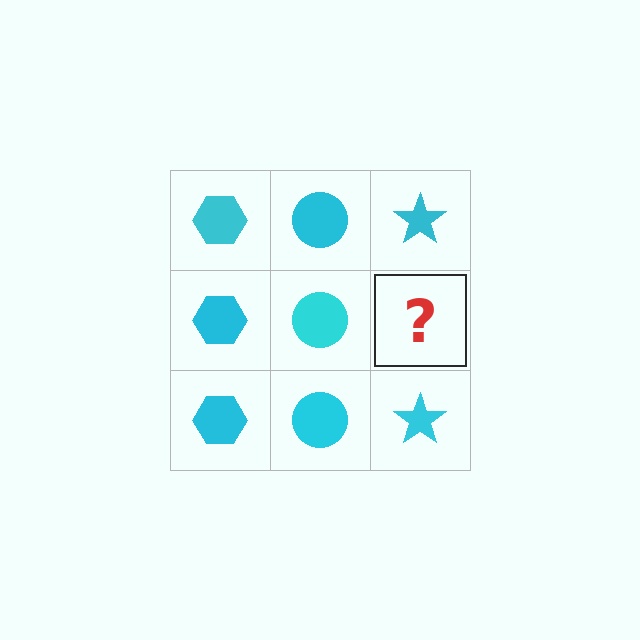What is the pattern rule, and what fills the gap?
The rule is that each column has a consistent shape. The gap should be filled with a cyan star.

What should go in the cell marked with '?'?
The missing cell should contain a cyan star.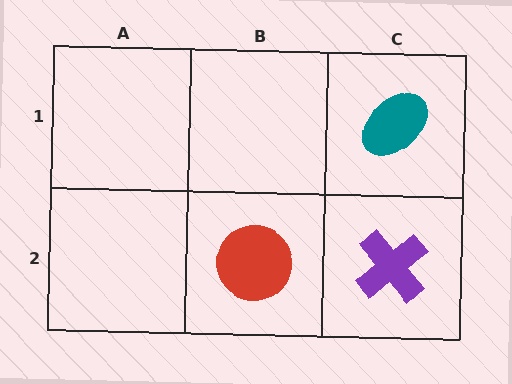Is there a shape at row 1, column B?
No, that cell is empty.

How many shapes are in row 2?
2 shapes.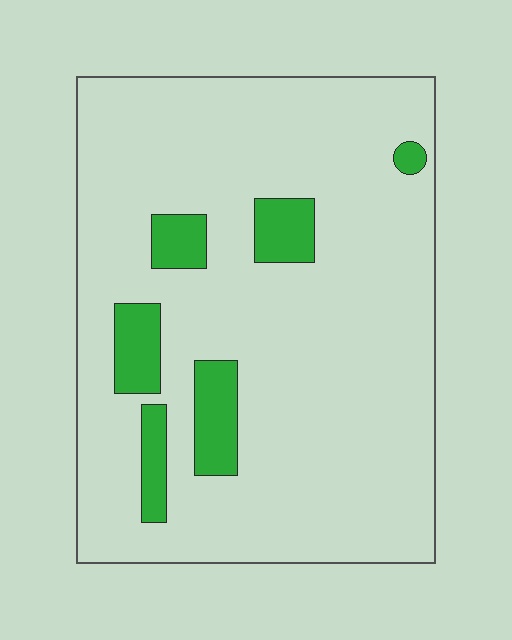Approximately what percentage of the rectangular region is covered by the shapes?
Approximately 10%.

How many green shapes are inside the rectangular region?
6.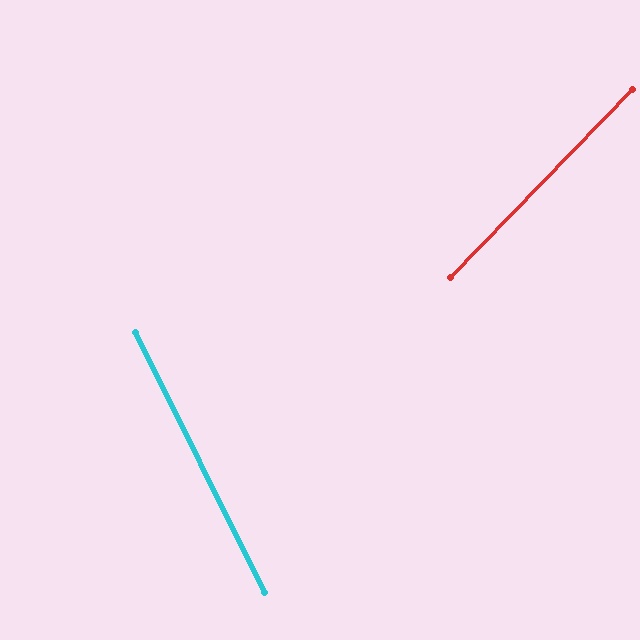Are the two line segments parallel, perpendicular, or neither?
Neither parallel nor perpendicular — they differ by about 70°.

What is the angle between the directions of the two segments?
Approximately 70 degrees.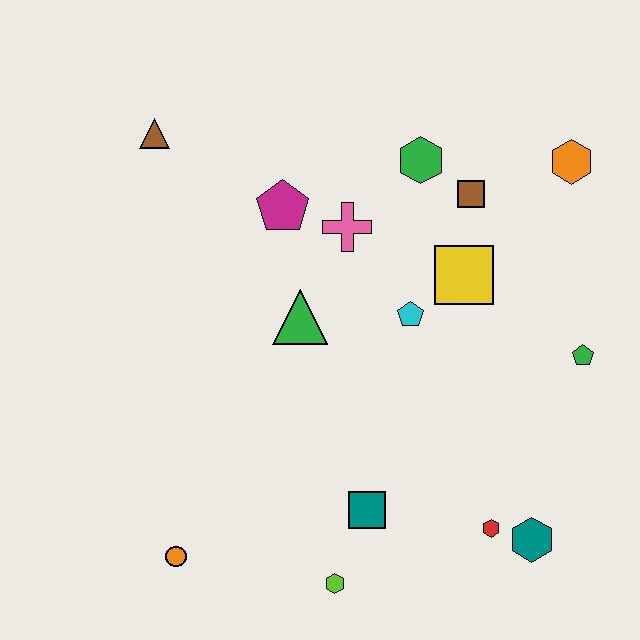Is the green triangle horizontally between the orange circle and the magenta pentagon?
No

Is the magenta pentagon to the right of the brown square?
No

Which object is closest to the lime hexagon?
The teal square is closest to the lime hexagon.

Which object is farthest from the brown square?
The orange circle is farthest from the brown square.